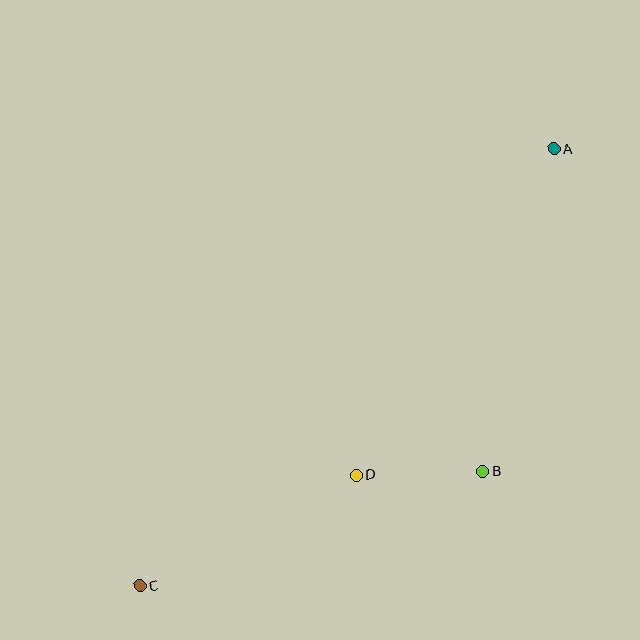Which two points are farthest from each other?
Points A and C are farthest from each other.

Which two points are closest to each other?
Points B and D are closest to each other.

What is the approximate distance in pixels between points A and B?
The distance between A and B is approximately 330 pixels.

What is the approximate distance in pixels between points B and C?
The distance between B and C is approximately 361 pixels.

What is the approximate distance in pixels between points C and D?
The distance between C and D is approximately 243 pixels.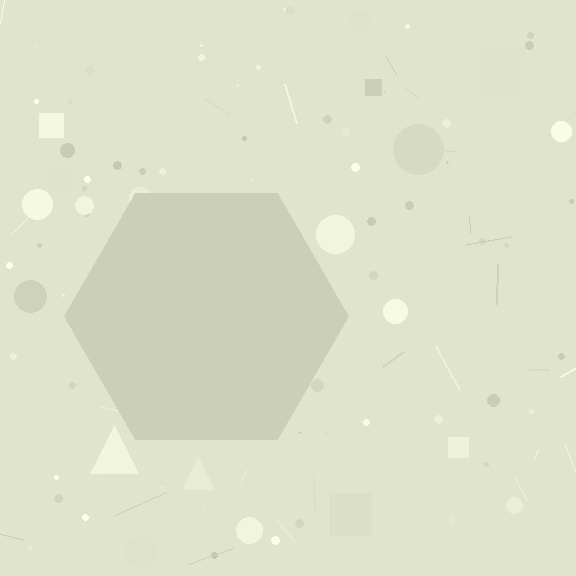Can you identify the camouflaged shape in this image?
The camouflaged shape is a hexagon.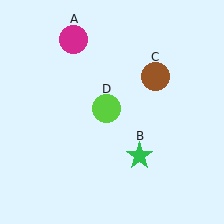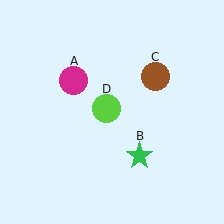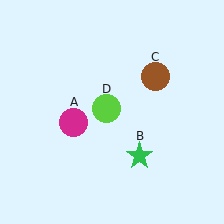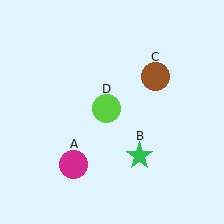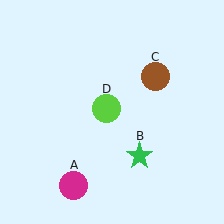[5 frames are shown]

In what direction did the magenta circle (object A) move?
The magenta circle (object A) moved down.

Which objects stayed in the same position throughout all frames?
Green star (object B) and brown circle (object C) and lime circle (object D) remained stationary.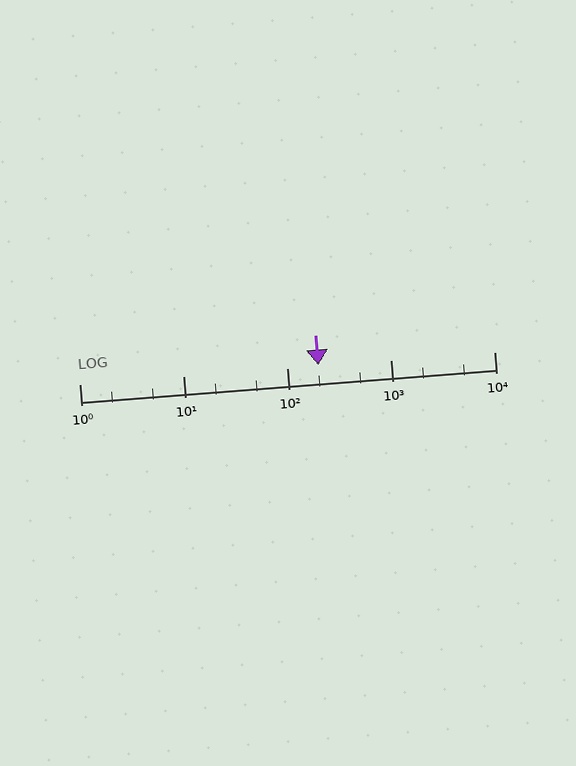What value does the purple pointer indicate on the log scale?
The pointer indicates approximately 200.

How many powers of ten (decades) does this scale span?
The scale spans 4 decades, from 1 to 10000.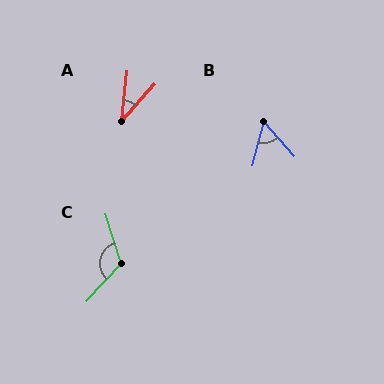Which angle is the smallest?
A, at approximately 35 degrees.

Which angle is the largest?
C, at approximately 121 degrees.